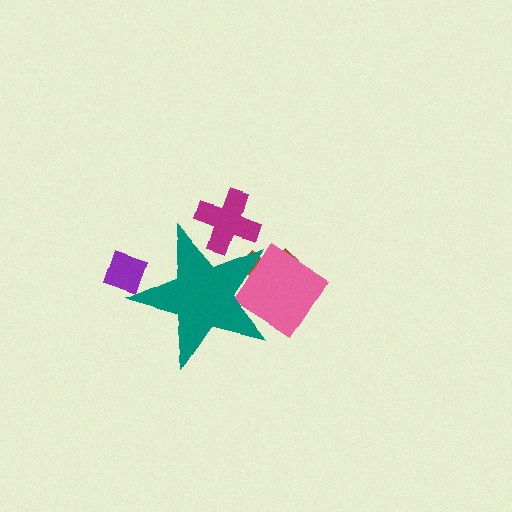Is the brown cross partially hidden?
Yes, the brown cross is partially hidden behind the teal star.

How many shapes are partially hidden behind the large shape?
4 shapes are partially hidden.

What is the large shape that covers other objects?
A teal star.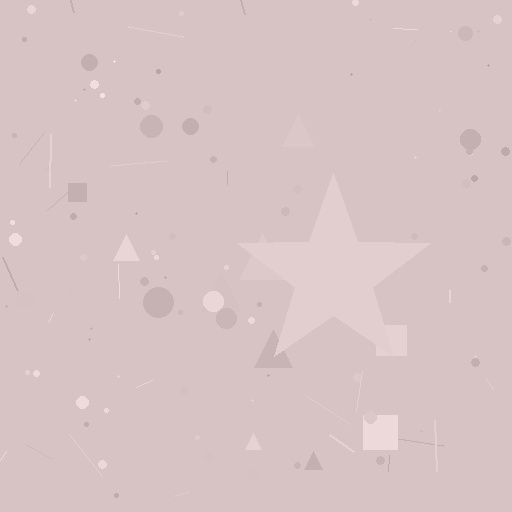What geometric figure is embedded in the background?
A star is embedded in the background.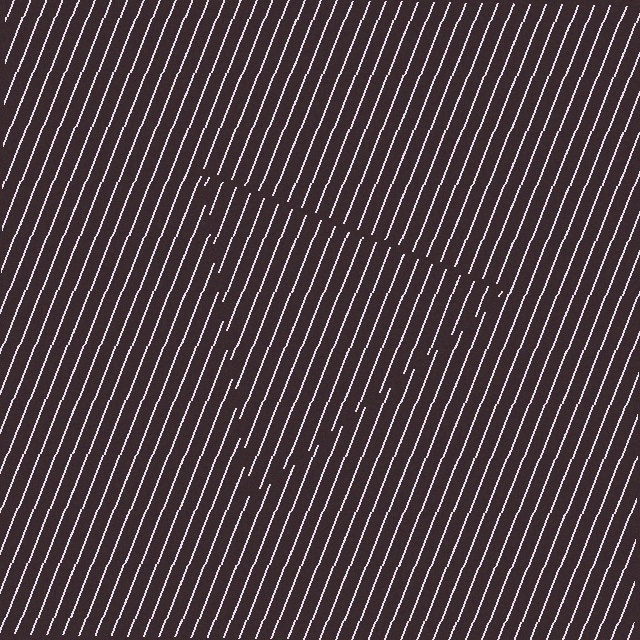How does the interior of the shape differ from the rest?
The interior of the shape contains the same grating, shifted by half a period — the contour is defined by the phase discontinuity where line-ends from the inner and outer gratings abut.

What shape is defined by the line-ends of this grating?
An illusory triangle. The interior of the shape contains the same grating, shifted by half a period — the contour is defined by the phase discontinuity where line-ends from the inner and outer gratings abut.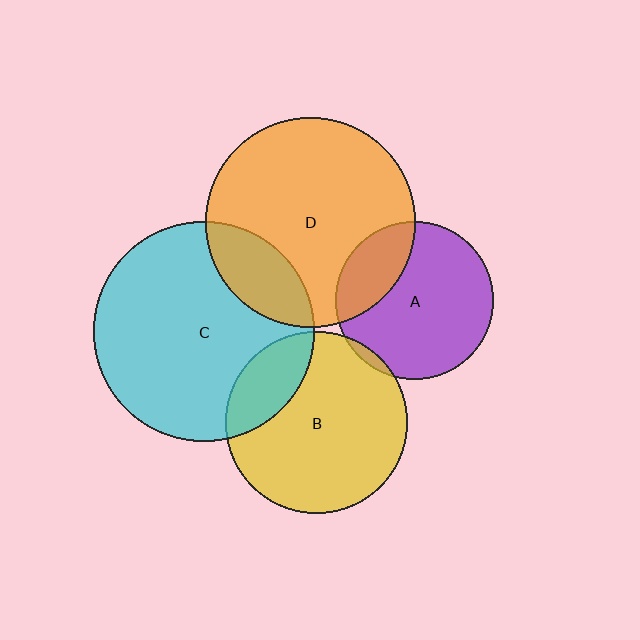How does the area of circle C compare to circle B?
Approximately 1.5 times.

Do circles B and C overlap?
Yes.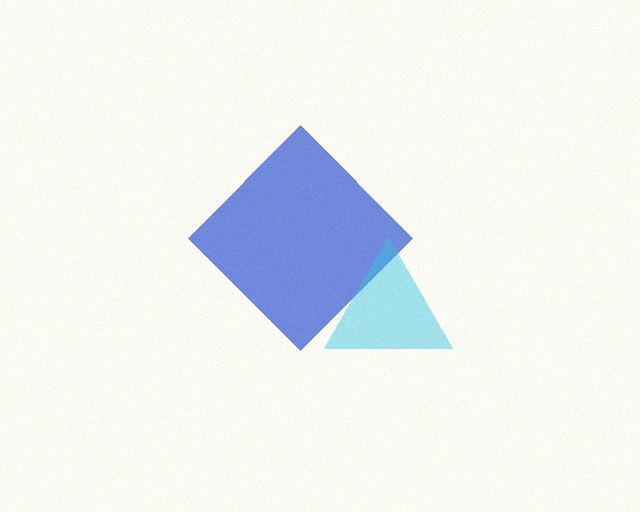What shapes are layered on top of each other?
The layered shapes are: a blue diamond, a cyan triangle.